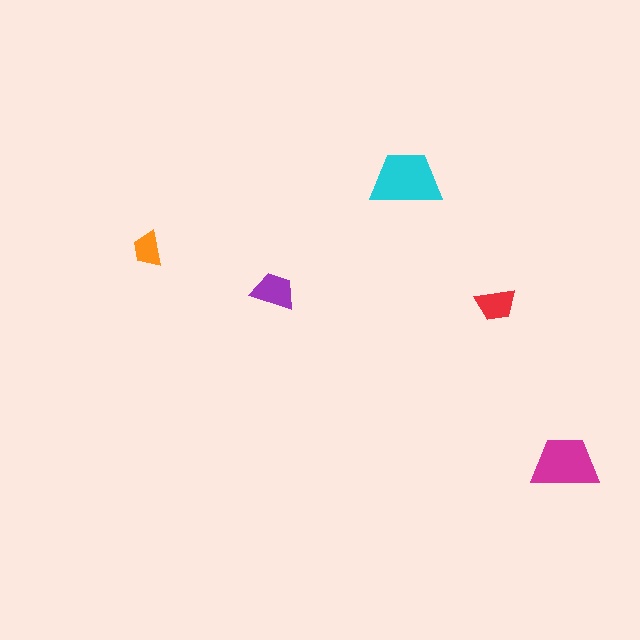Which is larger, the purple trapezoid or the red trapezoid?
The purple one.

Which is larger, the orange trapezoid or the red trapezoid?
The red one.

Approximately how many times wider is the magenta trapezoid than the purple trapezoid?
About 1.5 times wider.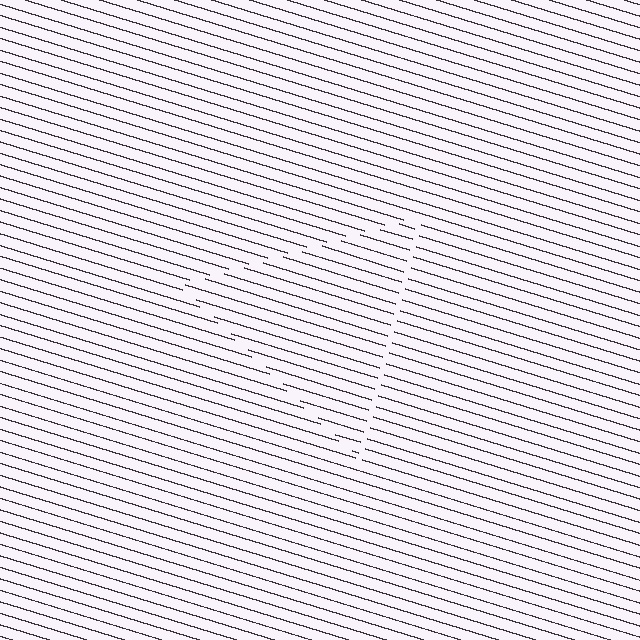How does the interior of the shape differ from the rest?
The interior of the shape contains the same grating, shifted by half a period — the contour is defined by the phase discontinuity where line-ends from the inner and outer gratings abut.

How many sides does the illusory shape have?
3 sides — the line-ends trace a triangle.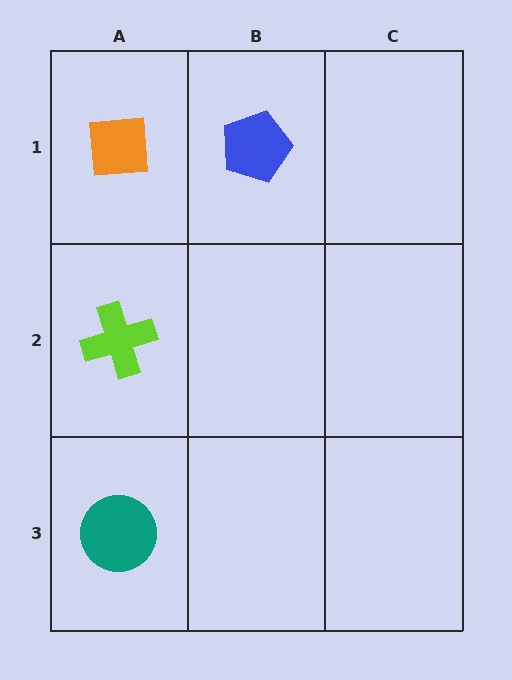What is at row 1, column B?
A blue pentagon.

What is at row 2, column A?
A lime cross.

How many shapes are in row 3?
1 shape.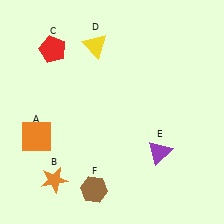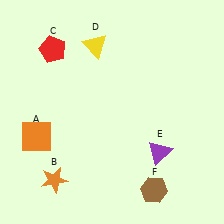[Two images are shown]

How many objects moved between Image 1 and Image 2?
1 object moved between the two images.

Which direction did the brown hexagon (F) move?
The brown hexagon (F) moved right.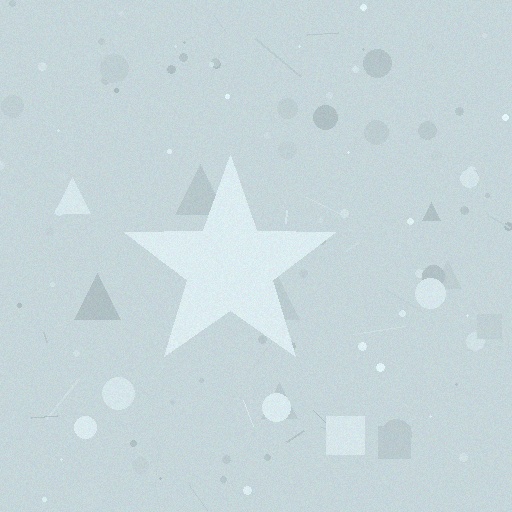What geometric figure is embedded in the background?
A star is embedded in the background.